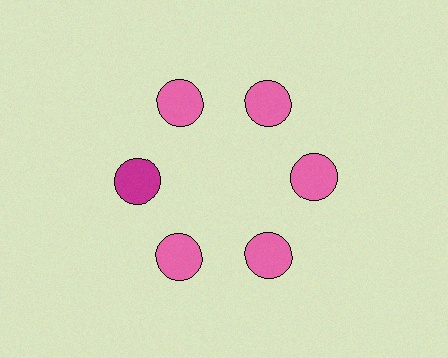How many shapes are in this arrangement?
There are 6 shapes arranged in a ring pattern.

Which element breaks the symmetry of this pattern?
The magenta circle at roughly the 9 o'clock position breaks the symmetry. All other shapes are pink circles.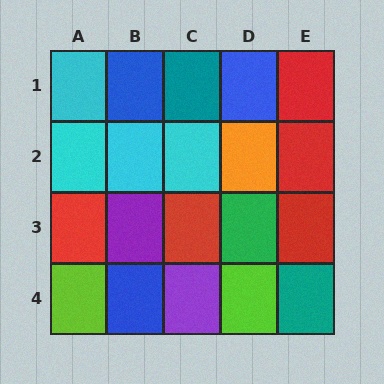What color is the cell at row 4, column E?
Teal.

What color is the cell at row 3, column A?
Red.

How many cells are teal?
2 cells are teal.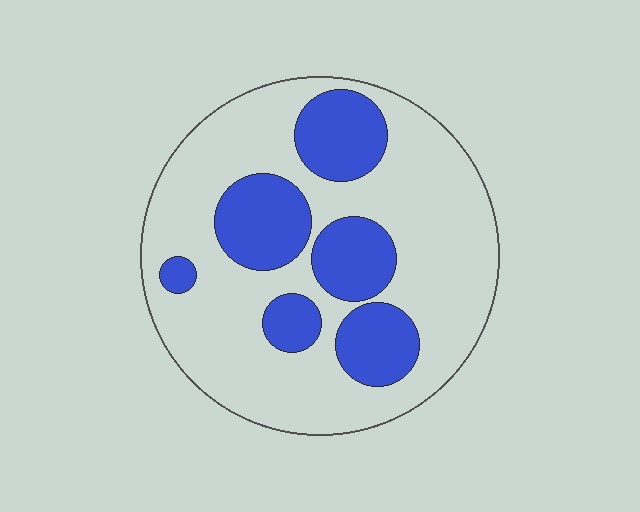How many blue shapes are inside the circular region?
6.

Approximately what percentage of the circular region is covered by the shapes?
Approximately 30%.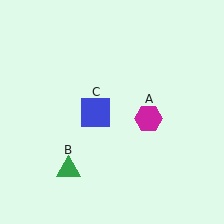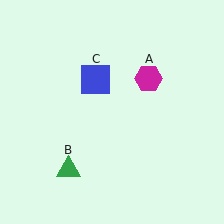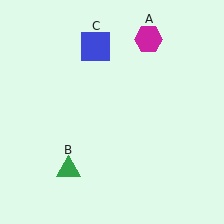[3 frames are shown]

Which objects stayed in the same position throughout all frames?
Green triangle (object B) remained stationary.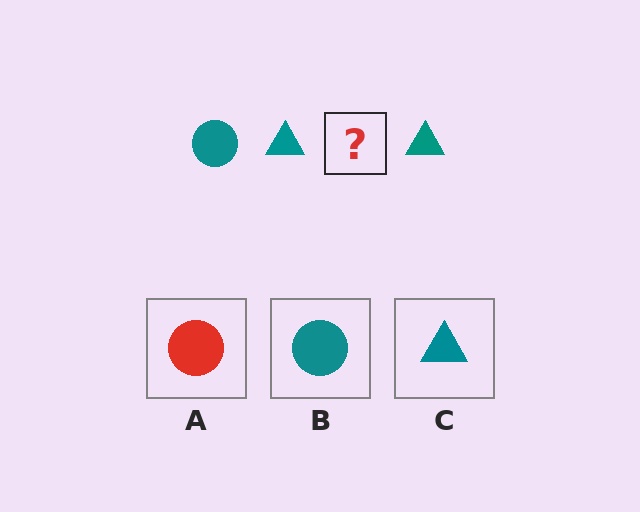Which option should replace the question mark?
Option B.